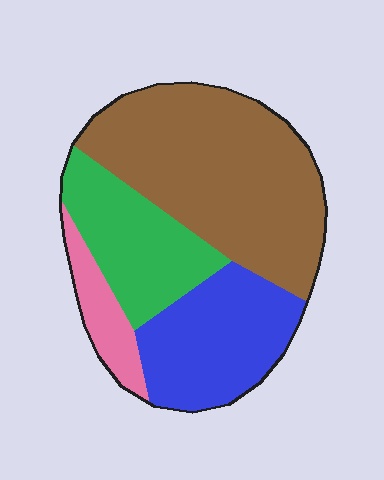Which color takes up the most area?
Brown, at roughly 45%.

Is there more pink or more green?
Green.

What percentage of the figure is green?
Green covers around 20% of the figure.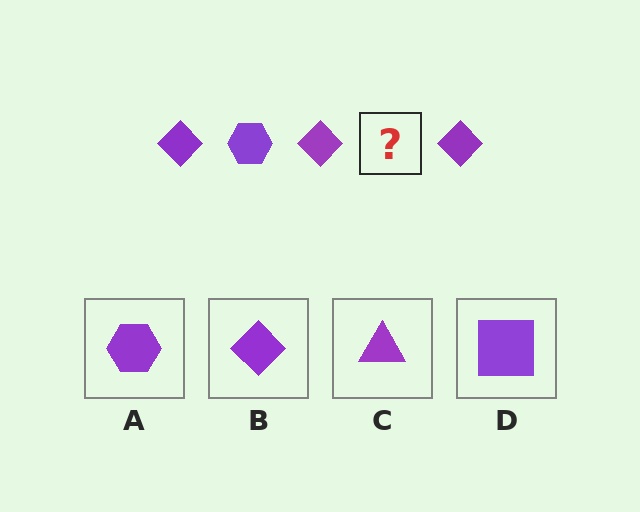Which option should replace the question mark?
Option A.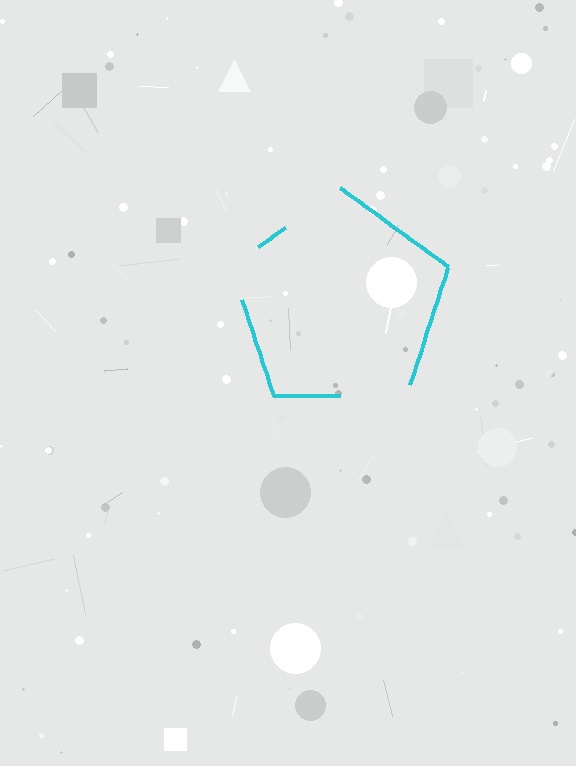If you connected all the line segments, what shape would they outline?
They would outline a pentagon.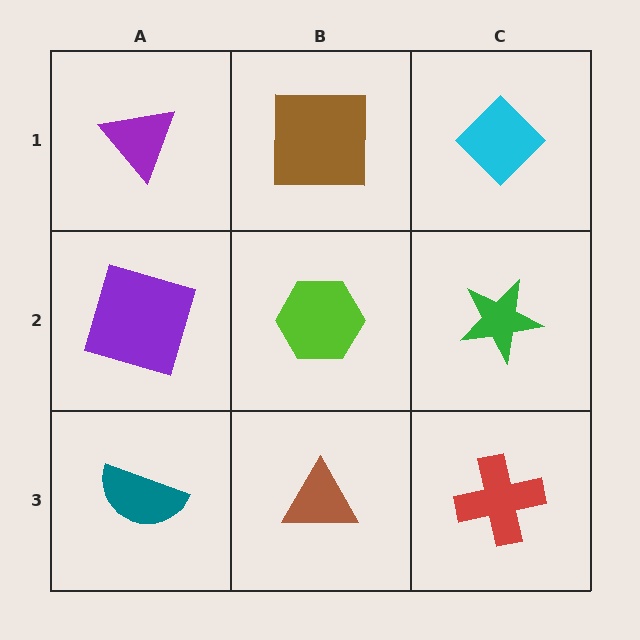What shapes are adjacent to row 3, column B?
A lime hexagon (row 2, column B), a teal semicircle (row 3, column A), a red cross (row 3, column C).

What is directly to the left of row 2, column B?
A purple square.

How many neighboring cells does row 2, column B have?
4.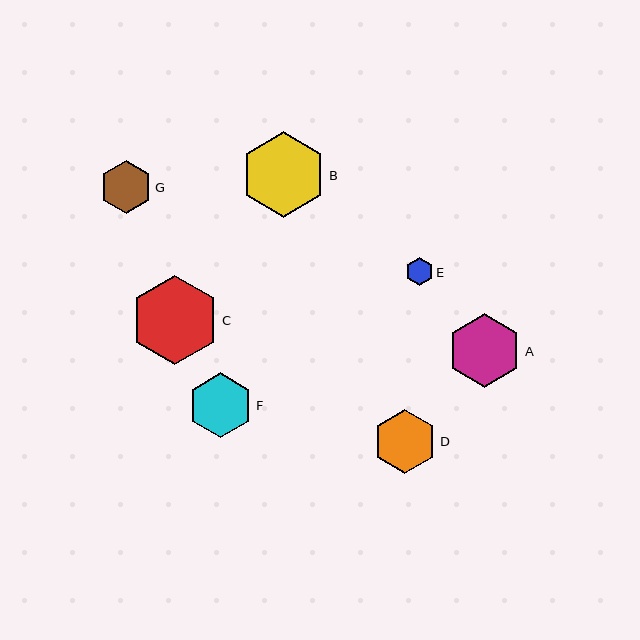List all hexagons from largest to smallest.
From largest to smallest: C, B, A, F, D, G, E.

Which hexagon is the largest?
Hexagon C is the largest with a size of approximately 89 pixels.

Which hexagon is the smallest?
Hexagon E is the smallest with a size of approximately 28 pixels.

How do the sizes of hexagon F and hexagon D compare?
Hexagon F and hexagon D are approximately the same size.